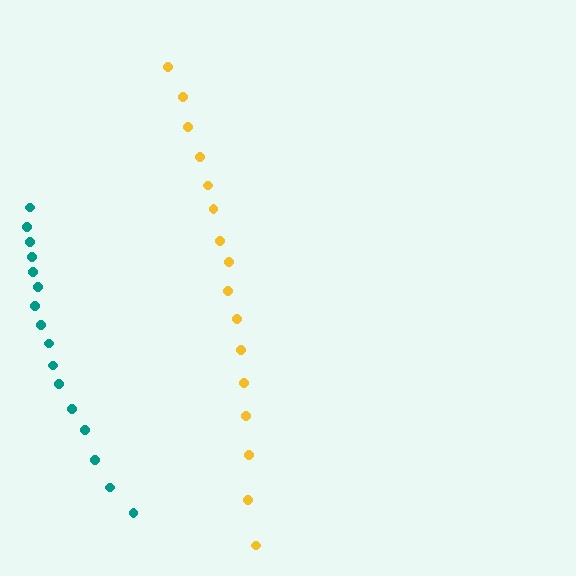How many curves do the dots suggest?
There are 2 distinct paths.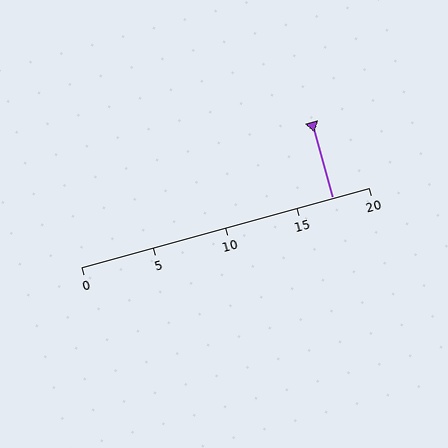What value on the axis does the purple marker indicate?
The marker indicates approximately 17.5.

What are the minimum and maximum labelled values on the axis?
The axis runs from 0 to 20.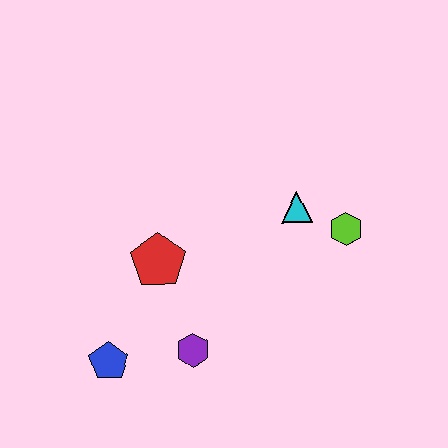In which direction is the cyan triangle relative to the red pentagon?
The cyan triangle is to the right of the red pentagon.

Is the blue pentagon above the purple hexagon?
No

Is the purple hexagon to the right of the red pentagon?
Yes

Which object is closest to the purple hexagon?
The blue pentagon is closest to the purple hexagon.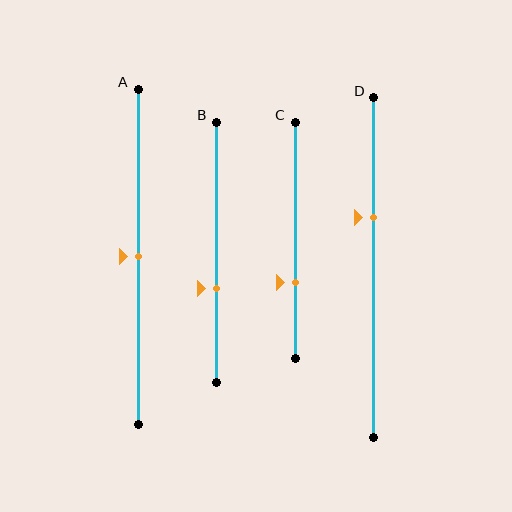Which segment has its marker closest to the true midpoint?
Segment A has its marker closest to the true midpoint.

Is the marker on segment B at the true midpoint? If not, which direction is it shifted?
No, the marker on segment B is shifted downward by about 14% of the segment length.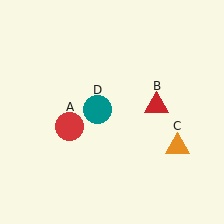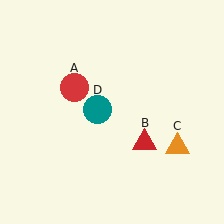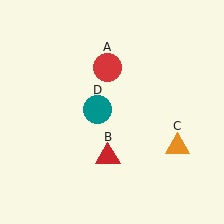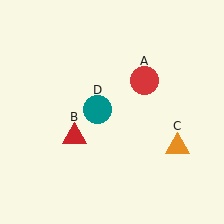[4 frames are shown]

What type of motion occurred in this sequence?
The red circle (object A), red triangle (object B) rotated clockwise around the center of the scene.